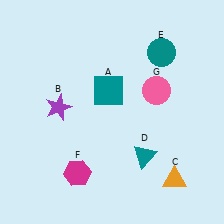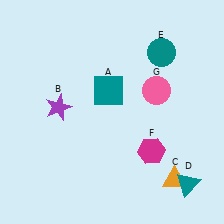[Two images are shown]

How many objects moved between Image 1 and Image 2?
2 objects moved between the two images.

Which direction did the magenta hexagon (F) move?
The magenta hexagon (F) moved right.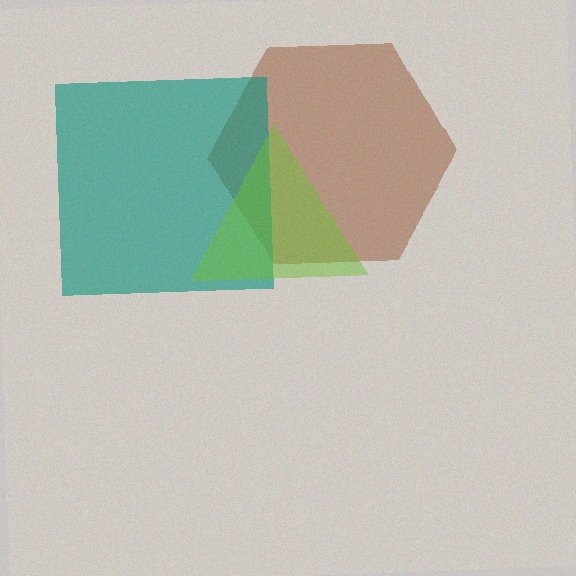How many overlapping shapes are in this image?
There are 3 overlapping shapes in the image.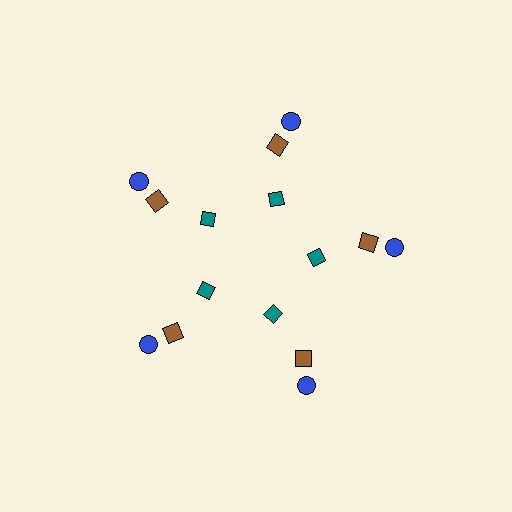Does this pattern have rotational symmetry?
Yes, this pattern has 5-fold rotational symmetry. It looks the same after rotating 72 degrees around the center.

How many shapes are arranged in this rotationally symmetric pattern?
There are 15 shapes, arranged in 5 groups of 3.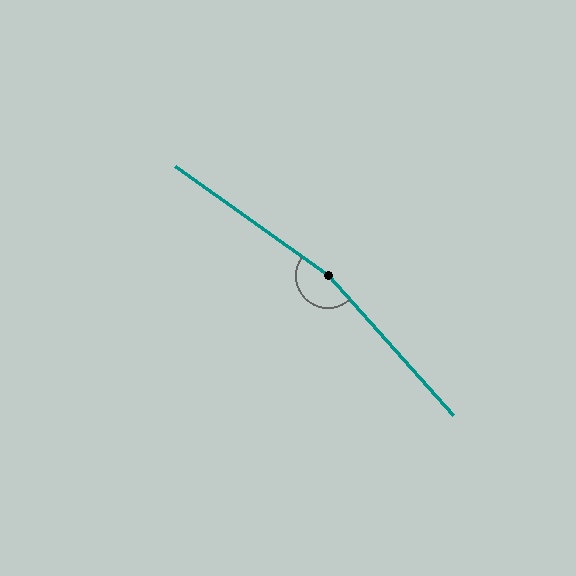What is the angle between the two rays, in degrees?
Approximately 167 degrees.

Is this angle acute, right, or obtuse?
It is obtuse.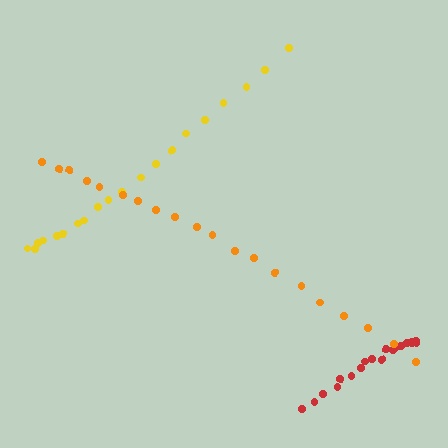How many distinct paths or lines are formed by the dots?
There are 3 distinct paths.